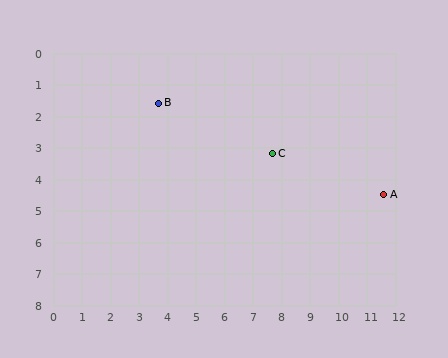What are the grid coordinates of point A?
Point A is at approximately (11.6, 4.5).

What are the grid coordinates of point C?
Point C is at approximately (7.7, 3.2).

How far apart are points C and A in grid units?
Points C and A are about 4.1 grid units apart.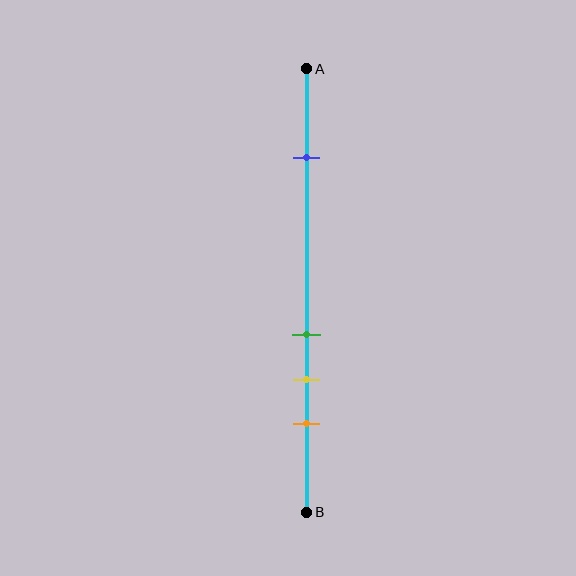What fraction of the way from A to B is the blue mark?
The blue mark is approximately 20% (0.2) of the way from A to B.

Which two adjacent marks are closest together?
The green and yellow marks are the closest adjacent pair.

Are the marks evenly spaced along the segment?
No, the marks are not evenly spaced.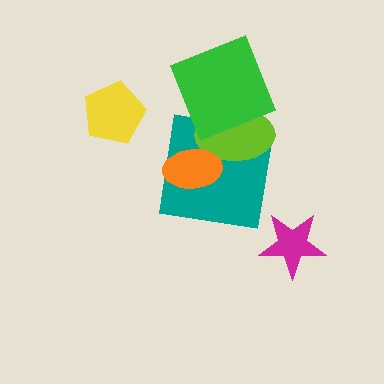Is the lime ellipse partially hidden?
Yes, it is partially covered by another shape.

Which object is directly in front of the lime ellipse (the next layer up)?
The orange ellipse is directly in front of the lime ellipse.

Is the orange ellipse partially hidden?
No, no other shape covers it.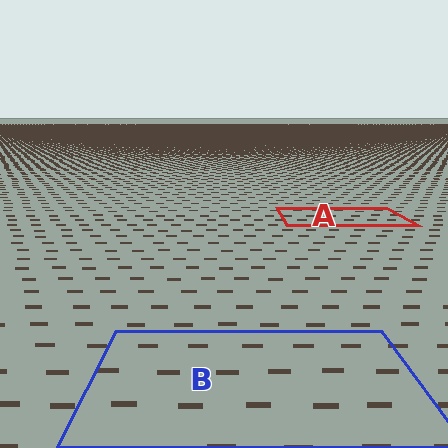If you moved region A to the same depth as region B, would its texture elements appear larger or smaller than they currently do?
They would appear larger. At a closer depth, the same texture elements are projected at a bigger on-screen size.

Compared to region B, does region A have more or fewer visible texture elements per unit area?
Region A has more texture elements per unit area — they are packed more densely because it is farther away.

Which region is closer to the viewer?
Region B is closer. The texture elements there are larger and more spread out.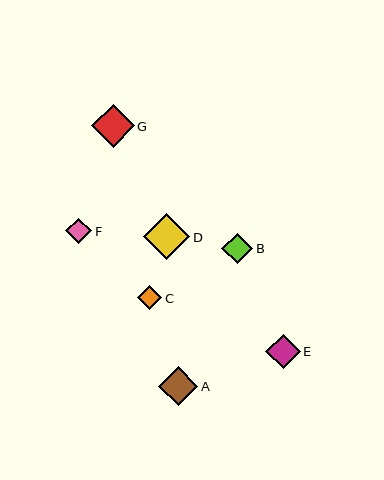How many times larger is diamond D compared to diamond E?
Diamond D is approximately 1.3 times the size of diamond E.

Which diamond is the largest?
Diamond D is the largest with a size of approximately 46 pixels.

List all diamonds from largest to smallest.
From largest to smallest: D, G, A, E, B, F, C.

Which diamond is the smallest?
Diamond C is the smallest with a size of approximately 24 pixels.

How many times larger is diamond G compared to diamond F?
Diamond G is approximately 1.7 times the size of diamond F.